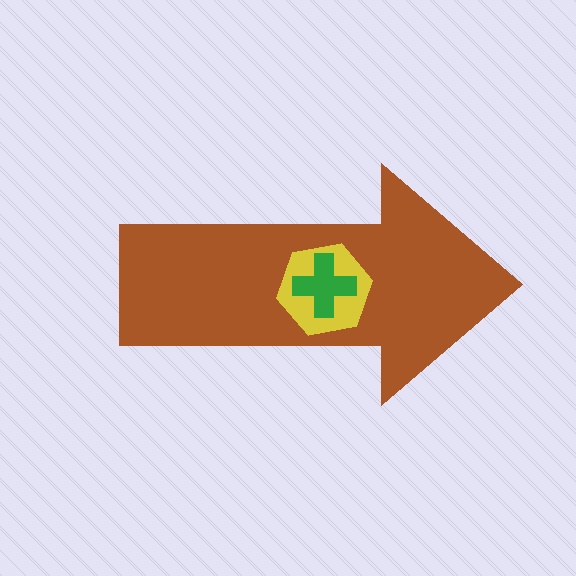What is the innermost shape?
The green cross.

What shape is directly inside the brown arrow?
The yellow hexagon.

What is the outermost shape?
The brown arrow.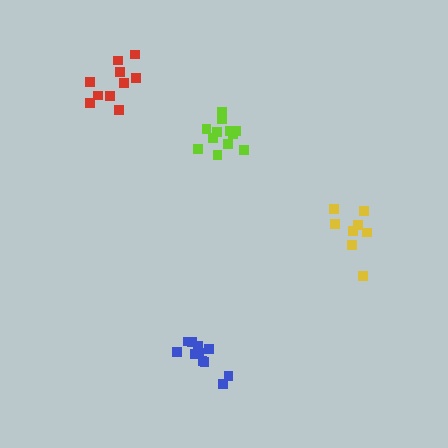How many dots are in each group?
Group 1: 12 dots, Group 2: 11 dots, Group 3: 10 dots, Group 4: 8 dots (41 total).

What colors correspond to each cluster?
The clusters are colored: lime, blue, red, yellow.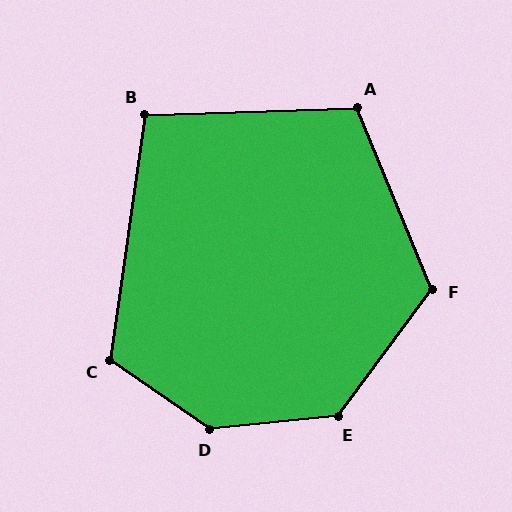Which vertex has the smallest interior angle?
B, at approximately 100 degrees.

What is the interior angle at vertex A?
Approximately 110 degrees (obtuse).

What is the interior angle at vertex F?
Approximately 121 degrees (obtuse).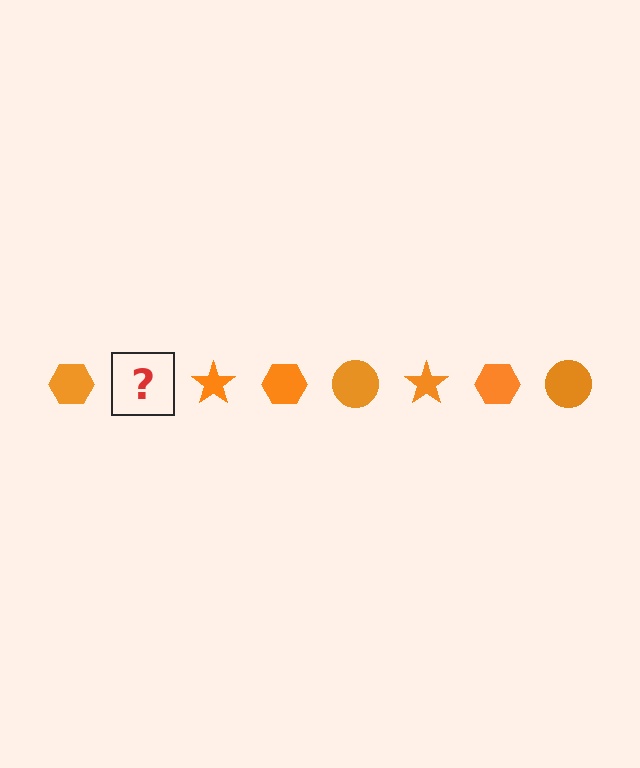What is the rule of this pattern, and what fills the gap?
The rule is that the pattern cycles through hexagon, circle, star shapes in orange. The gap should be filled with an orange circle.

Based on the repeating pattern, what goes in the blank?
The blank should be an orange circle.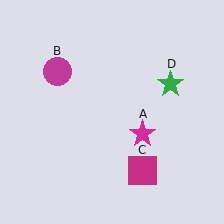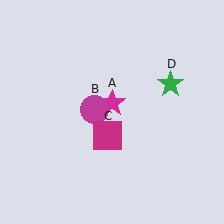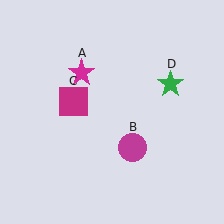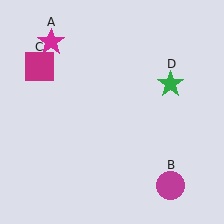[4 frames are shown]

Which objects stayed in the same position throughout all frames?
Green star (object D) remained stationary.